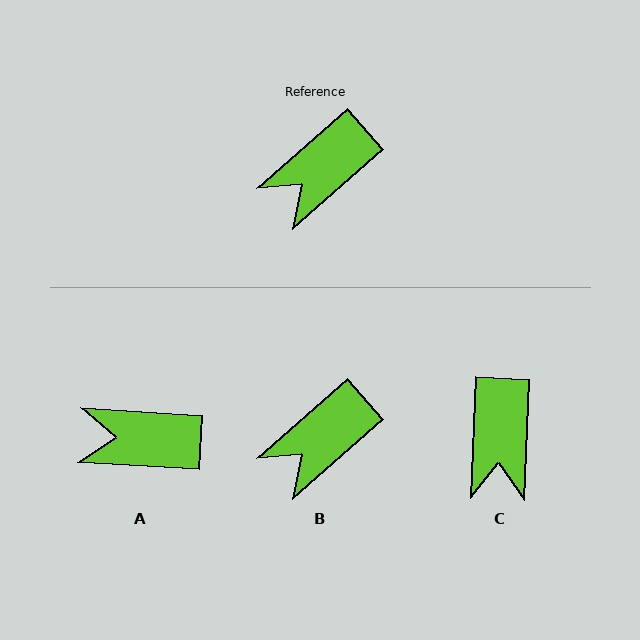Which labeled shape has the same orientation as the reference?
B.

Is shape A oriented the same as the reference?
No, it is off by about 45 degrees.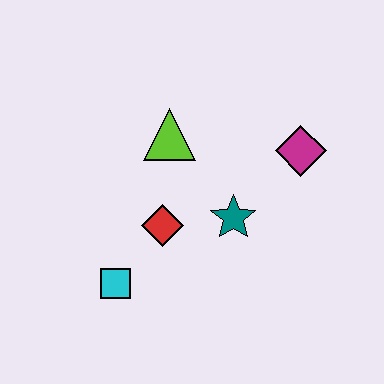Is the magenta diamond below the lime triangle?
Yes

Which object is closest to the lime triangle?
The red diamond is closest to the lime triangle.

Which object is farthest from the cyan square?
The magenta diamond is farthest from the cyan square.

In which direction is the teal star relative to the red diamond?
The teal star is to the right of the red diamond.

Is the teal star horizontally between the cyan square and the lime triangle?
No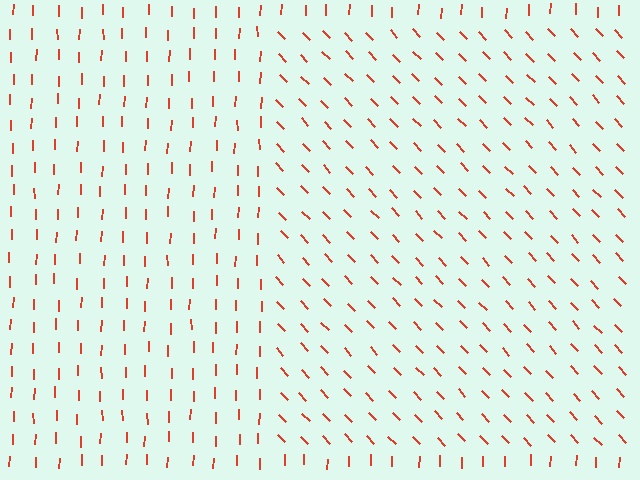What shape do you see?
I see a rectangle.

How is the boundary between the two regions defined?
The boundary is defined purely by a change in line orientation (approximately 45 degrees difference). All lines are the same color and thickness.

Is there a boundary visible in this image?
Yes, there is a texture boundary formed by a change in line orientation.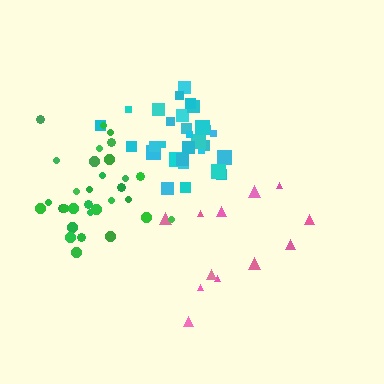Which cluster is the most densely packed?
Cyan.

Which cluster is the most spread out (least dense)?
Pink.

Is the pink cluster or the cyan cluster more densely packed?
Cyan.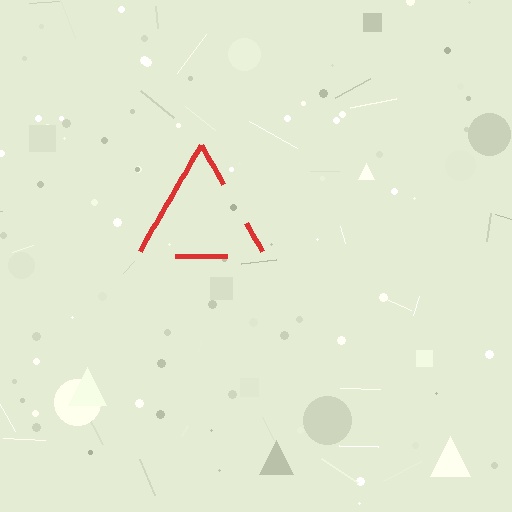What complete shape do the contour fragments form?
The contour fragments form a triangle.